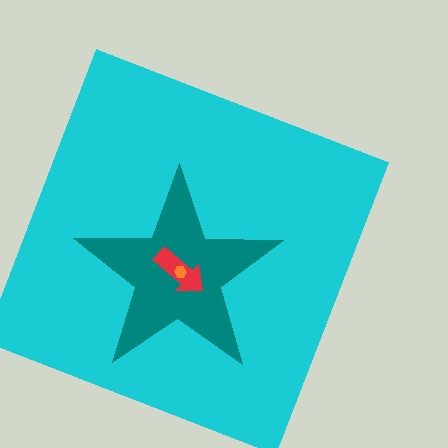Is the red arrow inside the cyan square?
Yes.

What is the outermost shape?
The cyan square.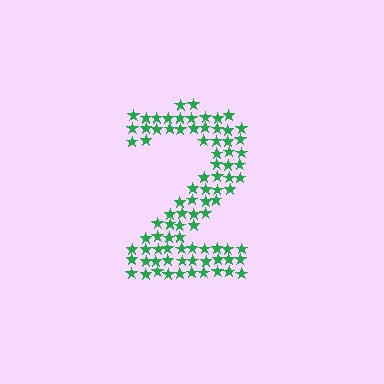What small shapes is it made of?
It is made of small stars.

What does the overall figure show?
The overall figure shows the digit 2.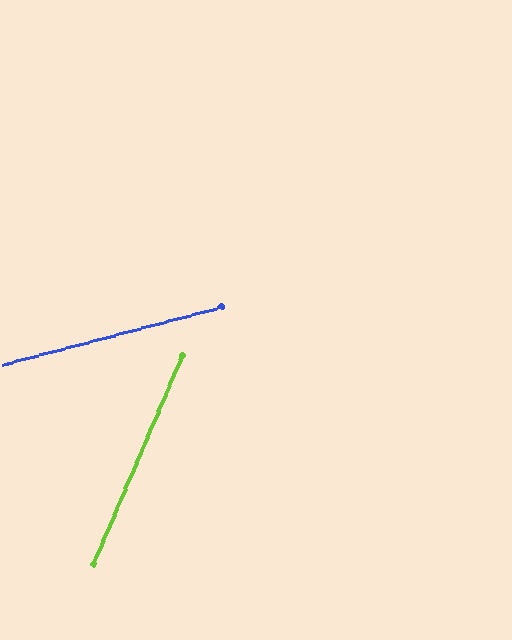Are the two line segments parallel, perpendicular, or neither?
Neither parallel nor perpendicular — they differ by about 52°.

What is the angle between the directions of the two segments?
Approximately 52 degrees.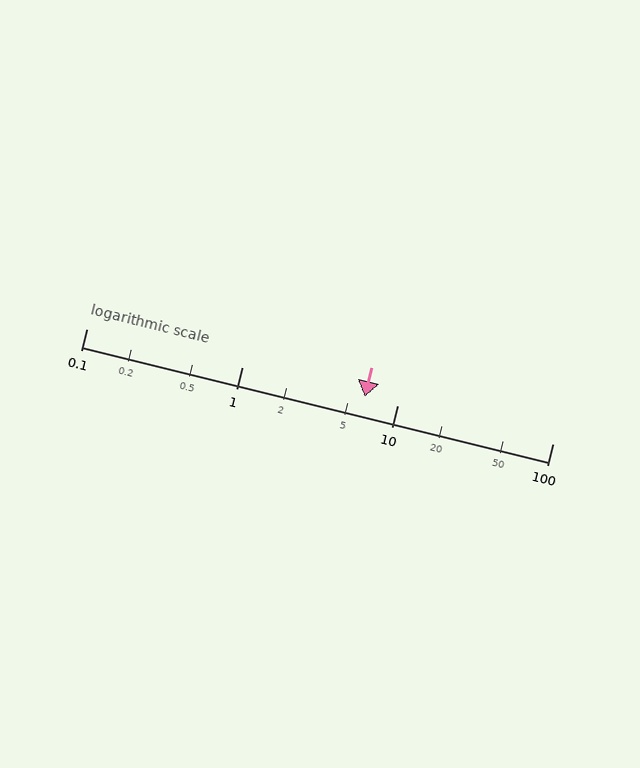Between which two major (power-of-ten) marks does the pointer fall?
The pointer is between 1 and 10.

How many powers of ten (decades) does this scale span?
The scale spans 3 decades, from 0.1 to 100.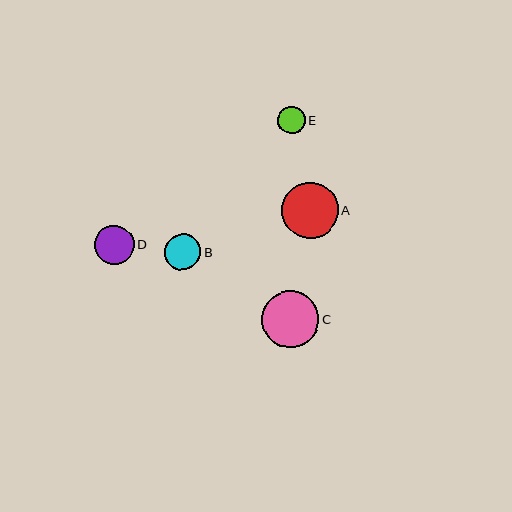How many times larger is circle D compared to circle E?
Circle D is approximately 1.4 times the size of circle E.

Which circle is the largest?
Circle C is the largest with a size of approximately 57 pixels.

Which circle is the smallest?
Circle E is the smallest with a size of approximately 28 pixels.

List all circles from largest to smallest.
From largest to smallest: C, A, D, B, E.